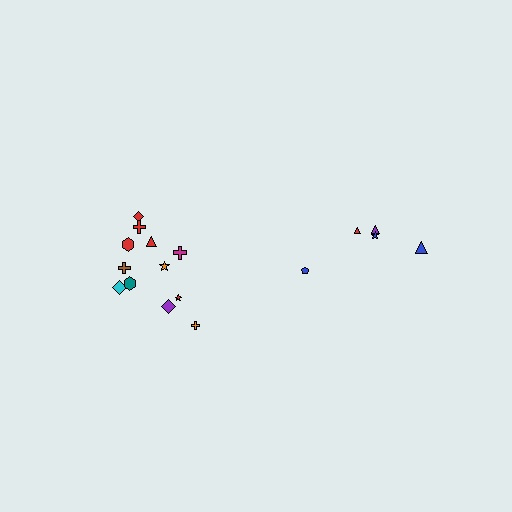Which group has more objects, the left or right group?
The left group.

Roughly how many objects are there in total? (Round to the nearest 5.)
Roughly 15 objects in total.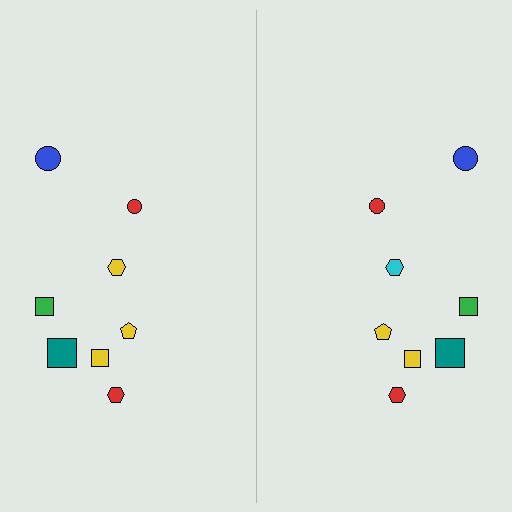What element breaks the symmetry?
The cyan hexagon on the right side breaks the symmetry — its mirror counterpart is yellow.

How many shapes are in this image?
There are 16 shapes in this image.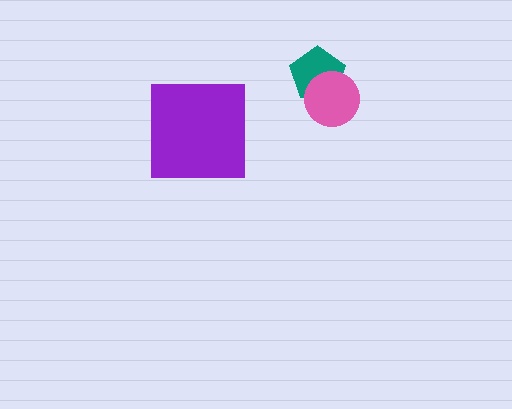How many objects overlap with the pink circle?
1 object overlaps with the pink circle.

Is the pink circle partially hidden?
No, no other shape covers it.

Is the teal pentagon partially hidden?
Yes, it is partially covered by another shape.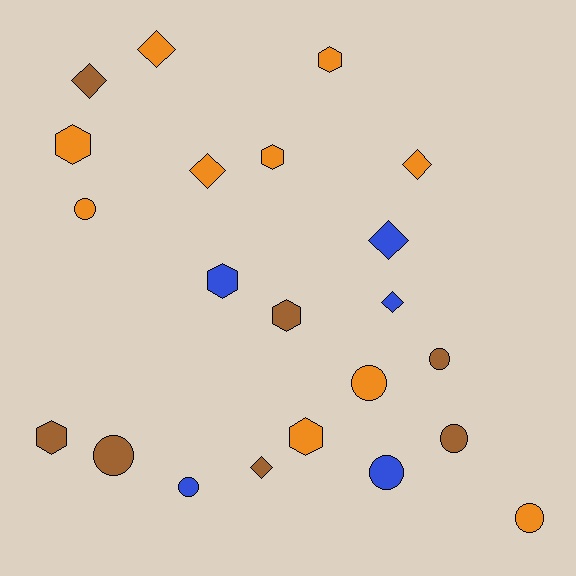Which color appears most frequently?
Orange, with 10 objects.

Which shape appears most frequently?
Circle, with 8 objects.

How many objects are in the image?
There are 22 objects.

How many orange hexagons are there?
There are 4 orange hexagons.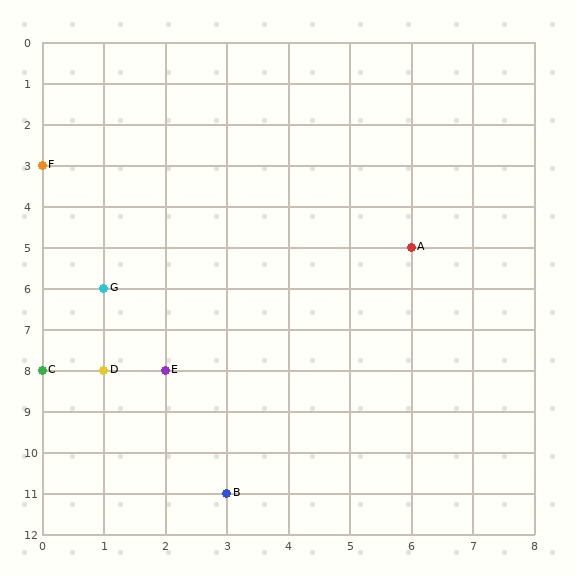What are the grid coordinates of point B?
Point B is at grid coordinates (3, 11).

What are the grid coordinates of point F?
Point F is at grid coordinates (0, 3).